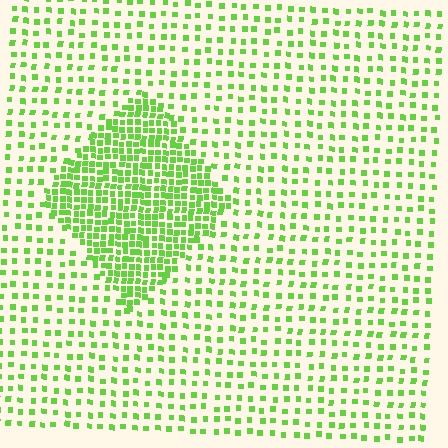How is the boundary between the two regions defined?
The boundary is defined by a change in element density (approximately 2.5x ratio). All elements are the same color, size, and shape.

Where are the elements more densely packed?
The elements are more densely packed inside the diamond boundary.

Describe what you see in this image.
The image contains small lime elements arranged at two different densities. A diamond-shaped region is visible where the elements are more densely packed than the surrounding area.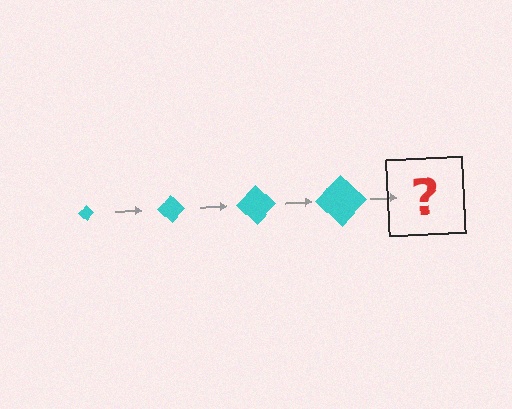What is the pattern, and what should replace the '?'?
The pattern is that the diamond gets progressively larger each step. The '?' should be a cyan diamond, larger than the previous one.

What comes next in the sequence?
The next element should be a cyan diamond, larger than the previous one.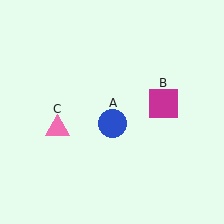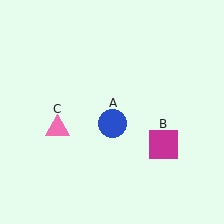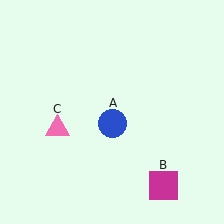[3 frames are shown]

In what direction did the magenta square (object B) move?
The magenta square (object B) moved down.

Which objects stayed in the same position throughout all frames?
Blue circle (object A) and pink triangle (object C) remained stationary.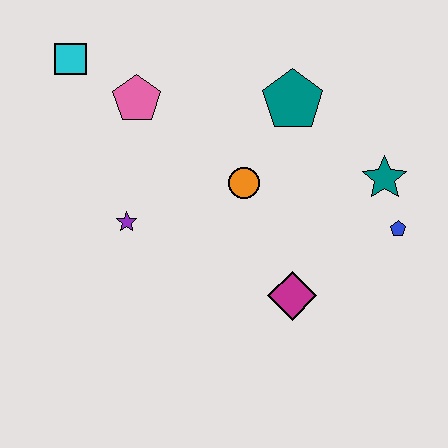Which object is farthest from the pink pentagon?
The blue pentagon is farthest from the pink pentagon.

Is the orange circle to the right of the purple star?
Yes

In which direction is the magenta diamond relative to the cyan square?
The magenta diamond is below the cyan square.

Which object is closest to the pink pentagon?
The cyan square is closest to the pink pentagon.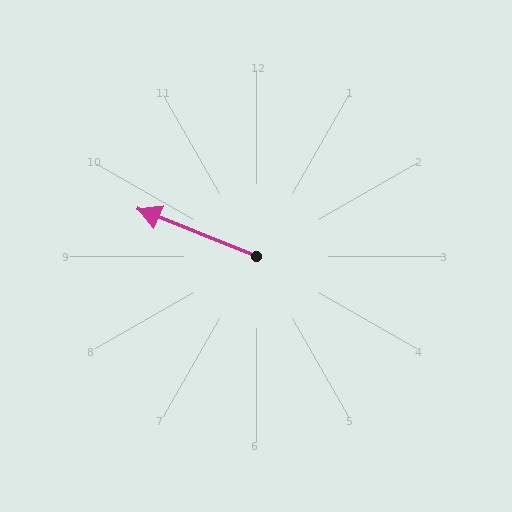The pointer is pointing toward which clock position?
Roughly 10 o'clock.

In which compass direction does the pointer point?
West.